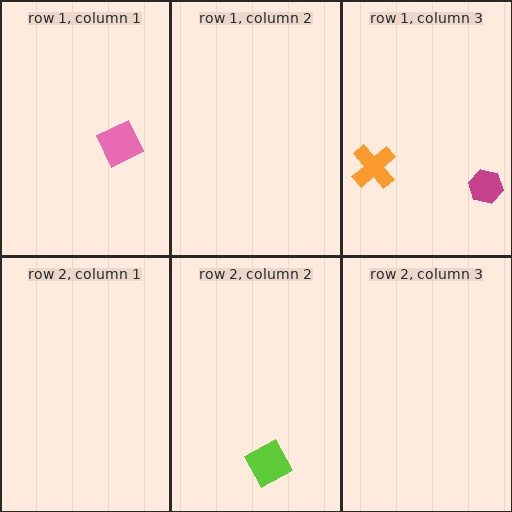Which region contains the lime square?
The row 2, column 2 region.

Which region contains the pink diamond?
The row 1, column 1 region.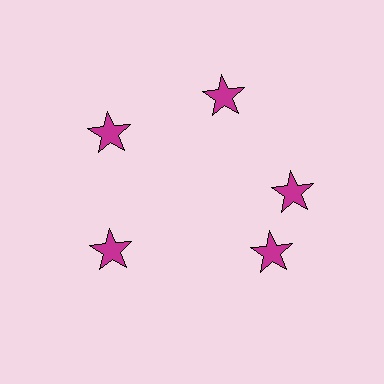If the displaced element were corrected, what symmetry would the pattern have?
It would have 5-fold rotational symmetry — the pattern would map onto itself every 72 degrees.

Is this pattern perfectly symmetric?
No. The 5 magenta stars are arranged in a ring, but one element near the 5 o'clock position is rotated out of alignment along the ring, breaking the 5-fold rotational symmetry.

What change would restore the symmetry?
The symmetry would be restored by rotating it back into even spacing with its neighbors so that all 5 stars sit at equal angles and equal distance from the center.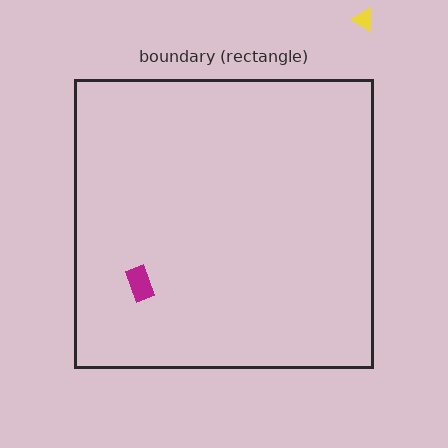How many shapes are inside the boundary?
1 inside, 1 outside.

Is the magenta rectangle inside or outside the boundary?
Inside.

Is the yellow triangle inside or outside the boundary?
Outside.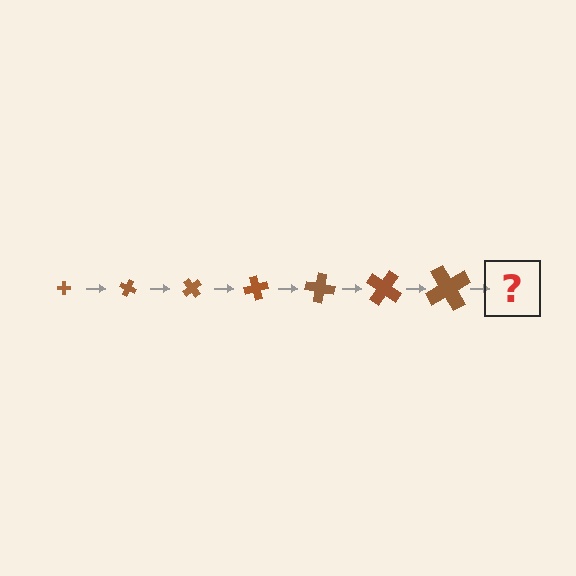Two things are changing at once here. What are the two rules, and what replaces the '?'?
The two rules are that the cross grows larger each step and it rotates 25 degrees each step. The '?' should be a cross, larger than the previous one and rotated 175 degrees from the start.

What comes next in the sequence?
The next element should be a cross, larger than the previous one and rotated 175 degrees from the start.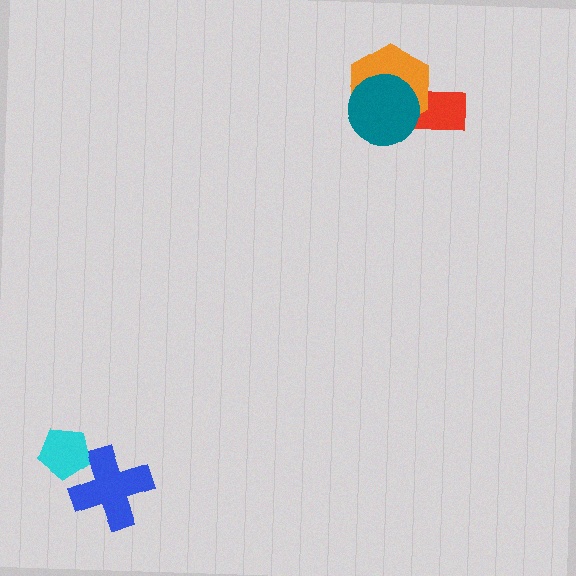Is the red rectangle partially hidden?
Yes, it is partially covered by another shape.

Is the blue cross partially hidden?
Yes, it is partially covered by another shape.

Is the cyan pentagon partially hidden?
No, no other shape covers it.